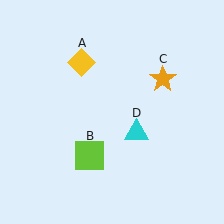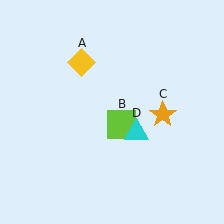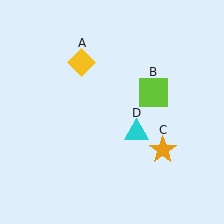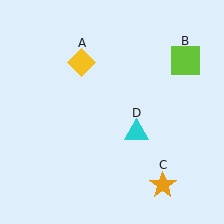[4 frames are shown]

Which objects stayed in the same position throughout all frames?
Yellow diamond (object A) and cyan triangle (object D) remained stationary.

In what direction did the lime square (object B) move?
The lime square (object B) moved up and to the right.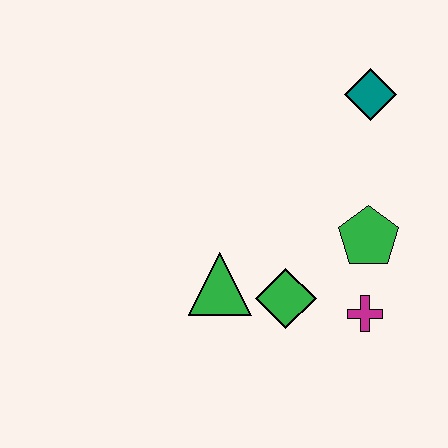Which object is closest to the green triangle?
The green diamond is closest to the green triangle.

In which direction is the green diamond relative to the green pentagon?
The green diamond is to the left of the green pentagon.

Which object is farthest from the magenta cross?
The teal diamond is farthest from the magenta cross.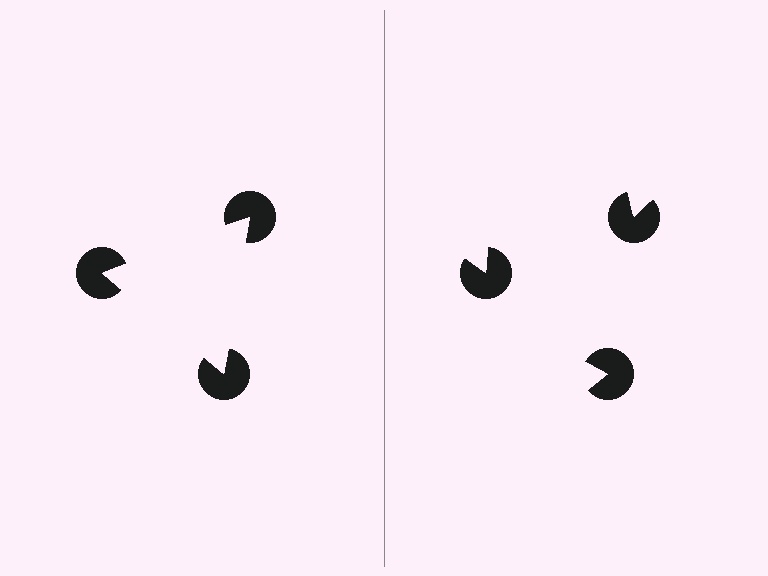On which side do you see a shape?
An illusory triangle appears on the left side. On the right side the wedge cuts are rotated, so no coherent shape forms.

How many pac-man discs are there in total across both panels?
6 — 3 on each side.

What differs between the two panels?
The pac-man discs are positioned identically on both sides; only the wedge orientations differ. On the left they align to a triangle; on the right they are misaligned.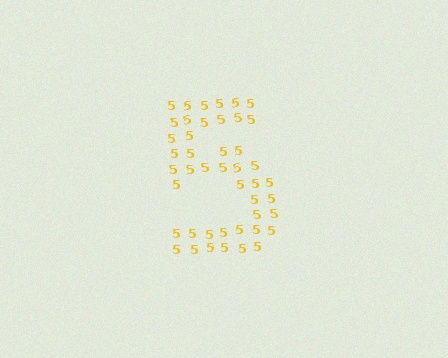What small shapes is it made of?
It is made of small digit 5's.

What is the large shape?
The large shape is the digit 5.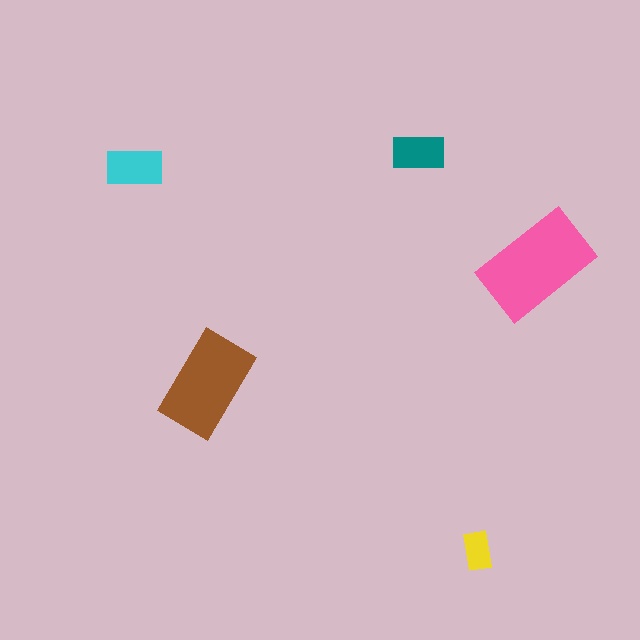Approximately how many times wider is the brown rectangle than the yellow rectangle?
About 2.5 times wider.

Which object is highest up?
The teal rectangle is topmost.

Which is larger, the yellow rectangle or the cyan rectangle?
The cyan one.